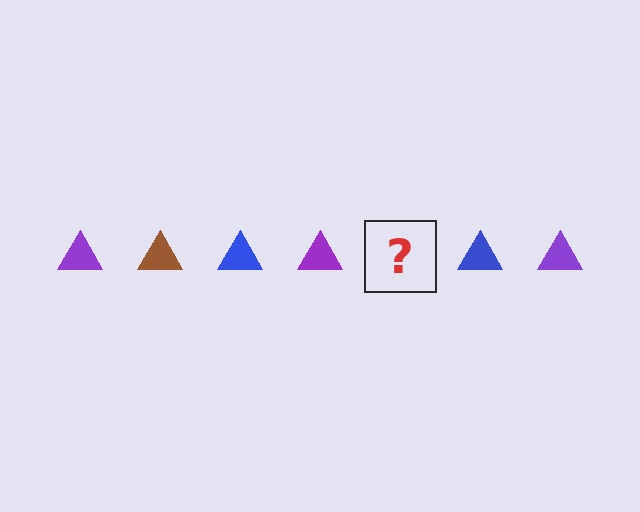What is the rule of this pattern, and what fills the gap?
The rule is that the pattern cycles through purple, brown, blue triangles. The gap should be filled with a brown triangle.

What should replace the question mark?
The question mark should be replaced with a brown triangle.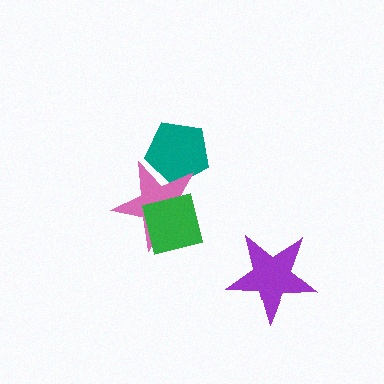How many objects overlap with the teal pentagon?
1 object overlaps with the teal pentagon.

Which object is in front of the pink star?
The green square is in front of the pink star.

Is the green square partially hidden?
No, no other shape covers it.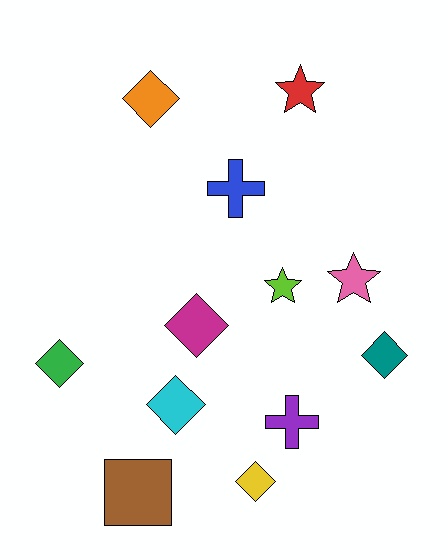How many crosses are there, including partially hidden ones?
There are 2 crosses.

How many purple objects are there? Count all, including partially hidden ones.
There is 1 purple object.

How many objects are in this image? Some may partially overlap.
There are 12 objects.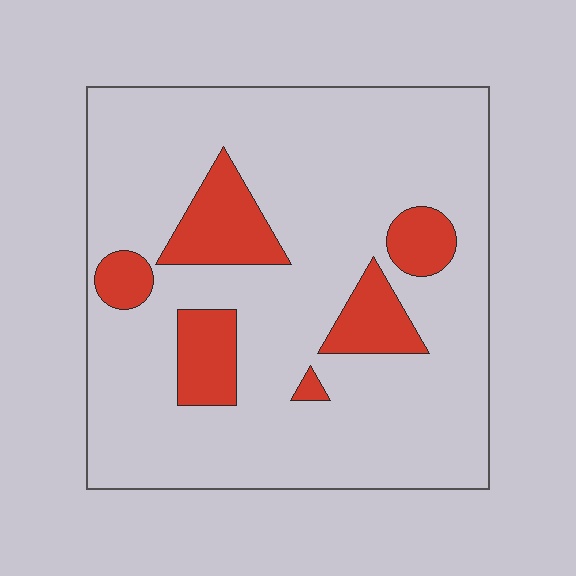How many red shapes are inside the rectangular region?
6.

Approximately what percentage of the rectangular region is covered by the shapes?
Approximately 15%.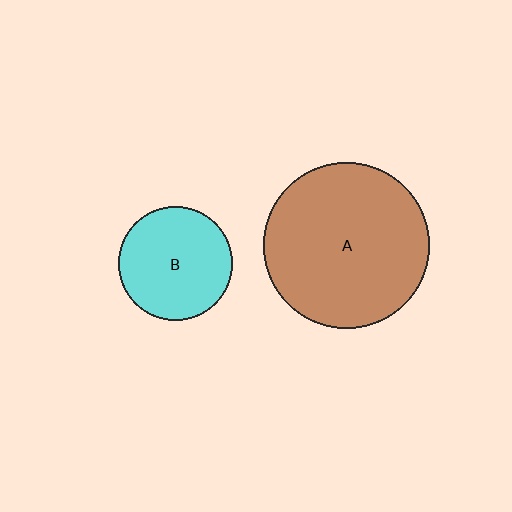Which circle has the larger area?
Circle A (brown).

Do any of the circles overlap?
No, none of the circles overlap.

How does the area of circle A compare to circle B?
Approximately 2.1 times.